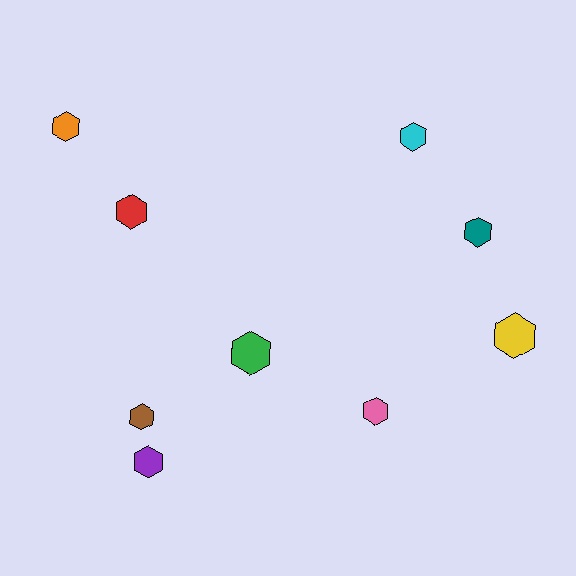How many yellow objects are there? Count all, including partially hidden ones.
There is 1 yellow object.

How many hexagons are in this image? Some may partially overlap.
There are 9 hexagons.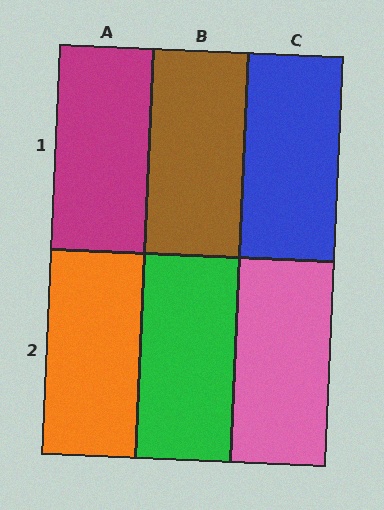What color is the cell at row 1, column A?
Magenta.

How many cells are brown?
1 cell is brown.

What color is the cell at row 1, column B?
Brown.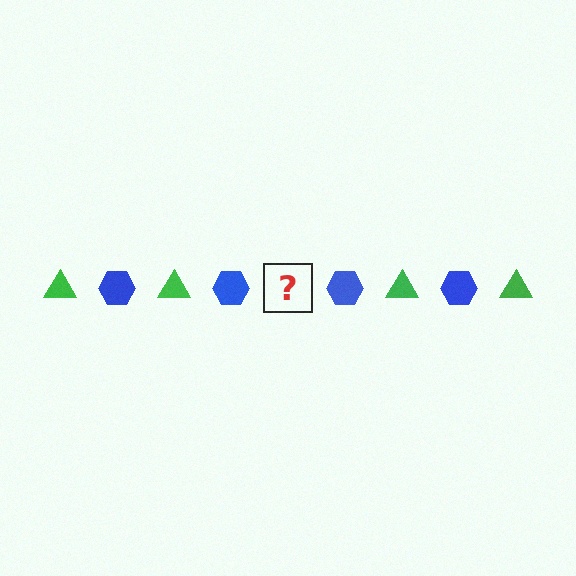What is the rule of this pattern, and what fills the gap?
The rule is that the pattern alternates between green triangle and blue hexagon. The gap should be filled with a green triangle.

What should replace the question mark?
The question mark should be replaced with a green triangle.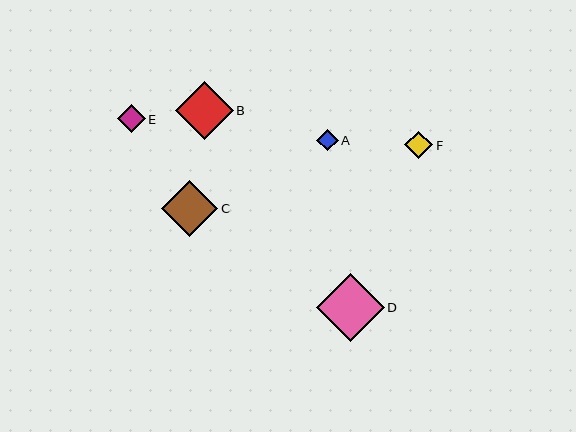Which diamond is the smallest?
Diamond A is the smallest with a size of approximately 21 pixels.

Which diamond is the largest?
Diamond D is the largest with a size of approximately 68 pixels.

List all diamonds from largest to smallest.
From largest to smallest: D, B, C, E, F, A.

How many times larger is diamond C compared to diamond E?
Diamond C is approximately 2.0 times the size of diamond E.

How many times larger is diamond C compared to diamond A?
Diamond C is approximately 2.6 times the size of diamond A.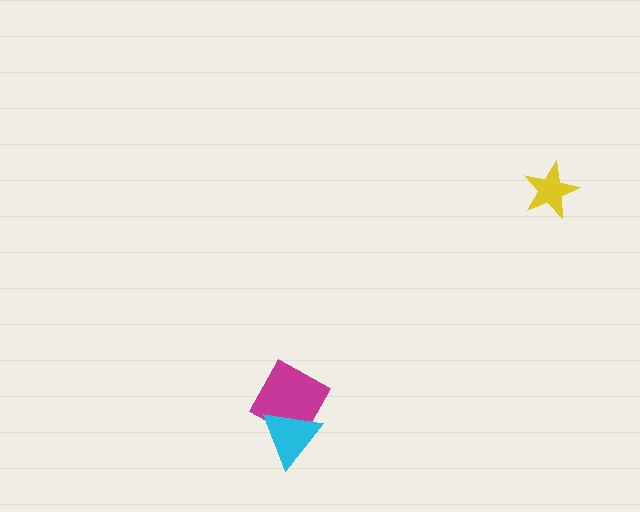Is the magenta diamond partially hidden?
Yes, it is partially covered by another shape.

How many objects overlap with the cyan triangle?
1 object overlaps with the cyan triangle.